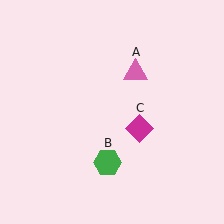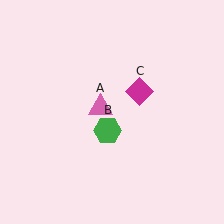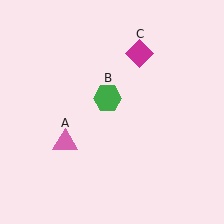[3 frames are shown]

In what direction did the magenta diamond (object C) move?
The magenta diamond (object C) moved up.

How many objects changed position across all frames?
3 objects changed position: pink triangle (object A), green hexagon (object B), magenta diamond (object C).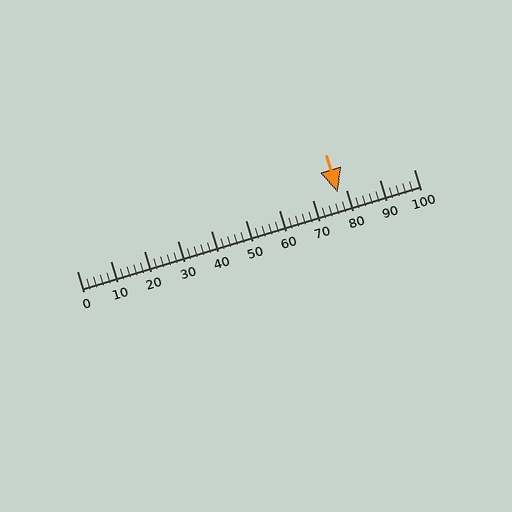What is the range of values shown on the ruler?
The ruler shows values from 0 to 100.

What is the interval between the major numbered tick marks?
The major tick marks are spaced 10 units apart.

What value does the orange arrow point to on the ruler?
The orange arrow points to approximately 77.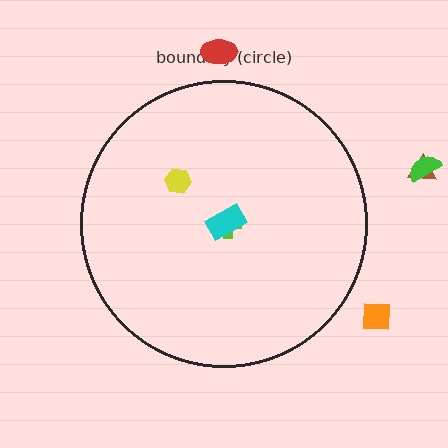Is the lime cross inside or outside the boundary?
Inside.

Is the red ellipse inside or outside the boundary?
Outside.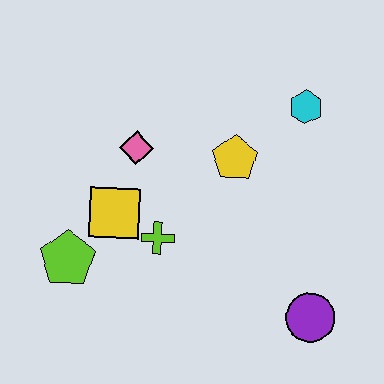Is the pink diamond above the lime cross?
Yes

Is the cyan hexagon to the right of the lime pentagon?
Yes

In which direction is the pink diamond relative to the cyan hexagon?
The pink diamond is to the left of the cyan hexagon.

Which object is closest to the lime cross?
The yellow square is closest to the lime cross.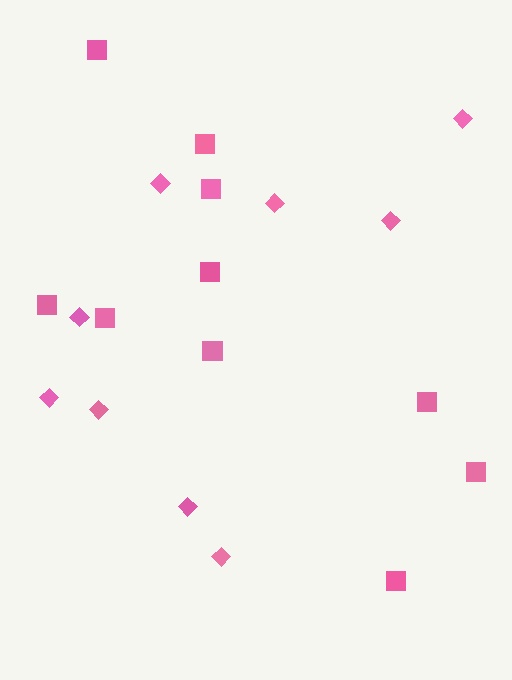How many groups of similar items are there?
There are 2 groups: one group of diamonds (9) and one group of squares (10).